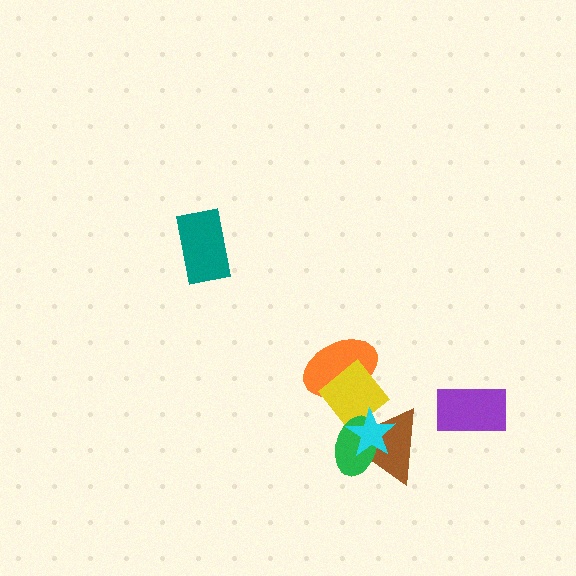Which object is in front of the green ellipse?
The cyan star is in front of the green ellipse.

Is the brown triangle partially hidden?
Yes, it is partially covered by another shape.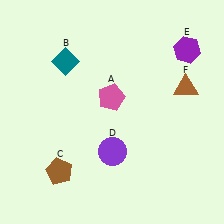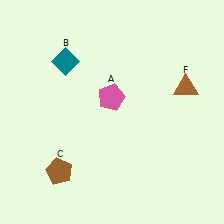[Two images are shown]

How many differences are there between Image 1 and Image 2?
There are 2 differences between the two images.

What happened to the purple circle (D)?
The purple circle (D) was removed in Image 2. It was in the bottom-right area of Image 1.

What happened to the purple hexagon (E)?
The purple hexagon (E) was removed in Image 2. It was in the top-right area of Image 1.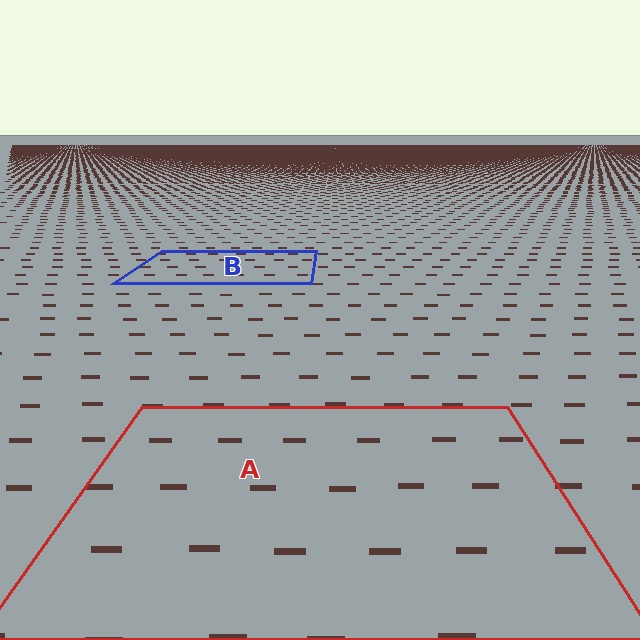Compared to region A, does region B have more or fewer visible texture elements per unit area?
Region B has more texture elements per unit area — they are packed more densely because it is farther away.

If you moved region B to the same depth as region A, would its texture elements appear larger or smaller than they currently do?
They would appear larger. At a closer depth, the same texture elements are projected at a bigger on-screen size.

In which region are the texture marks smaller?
The texture marks are smaller in region B, because it is farther away.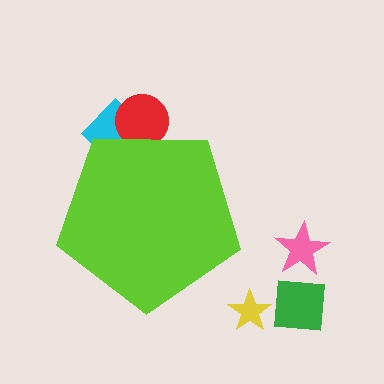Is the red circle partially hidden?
Yes, the red circle is partially hidden behind the lime pentagon.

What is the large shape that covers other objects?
A lime pentagon.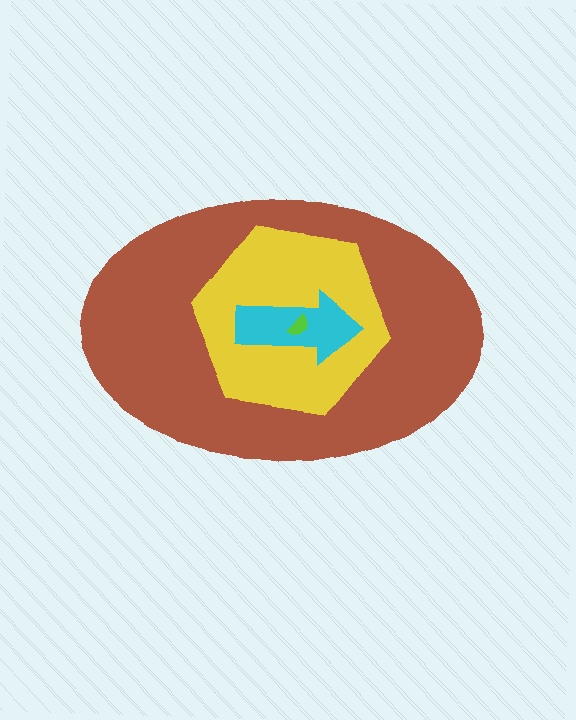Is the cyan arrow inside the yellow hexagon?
Yes.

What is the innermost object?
The lime semicircle.